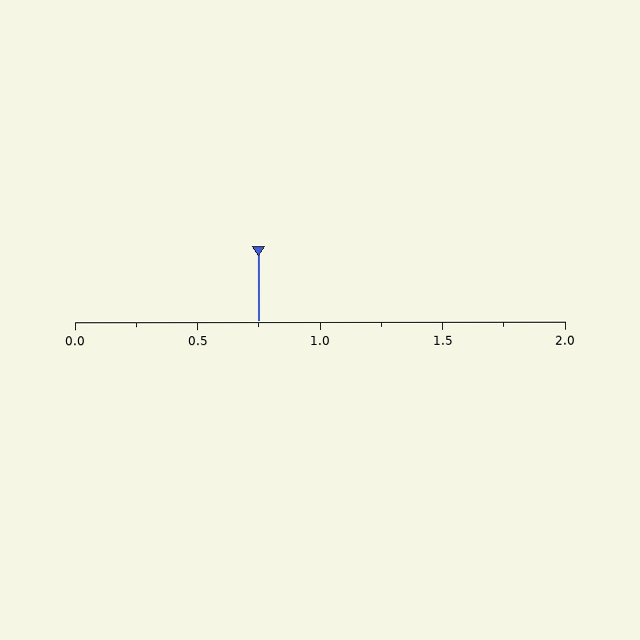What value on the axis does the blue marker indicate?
The marker indicates approximately 0.75.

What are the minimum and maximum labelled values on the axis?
The axis runs from 0.0 to 2.0.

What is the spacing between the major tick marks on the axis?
The major ticks are spaced 0.5 apart.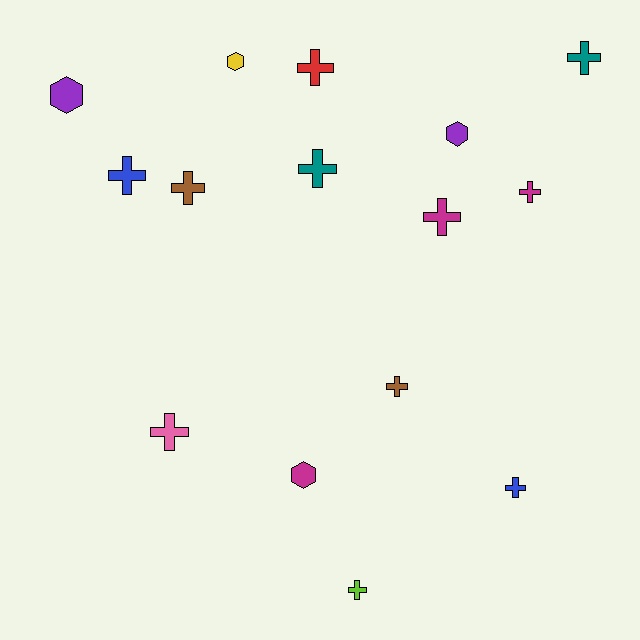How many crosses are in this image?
There are 11 crosses.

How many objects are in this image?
There are 15 objects.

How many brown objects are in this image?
There are 2 brown objects.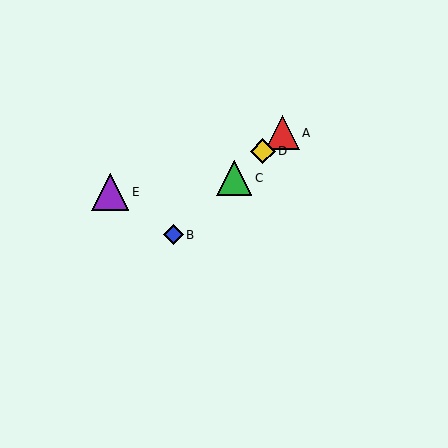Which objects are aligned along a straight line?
Objects A, B, C, D are aligned along a straight line.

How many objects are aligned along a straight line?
4 objects (A, B, C, D) are aligned along a straight line.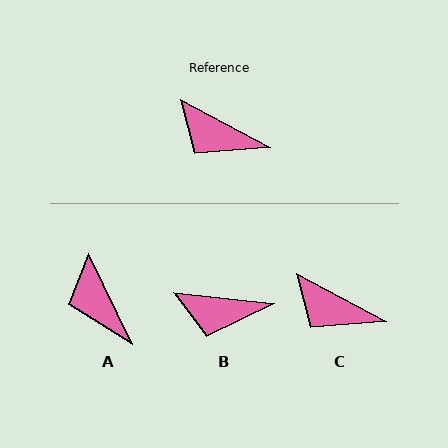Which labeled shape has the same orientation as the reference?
C.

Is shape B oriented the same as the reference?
No, it is off by about 22 degrees.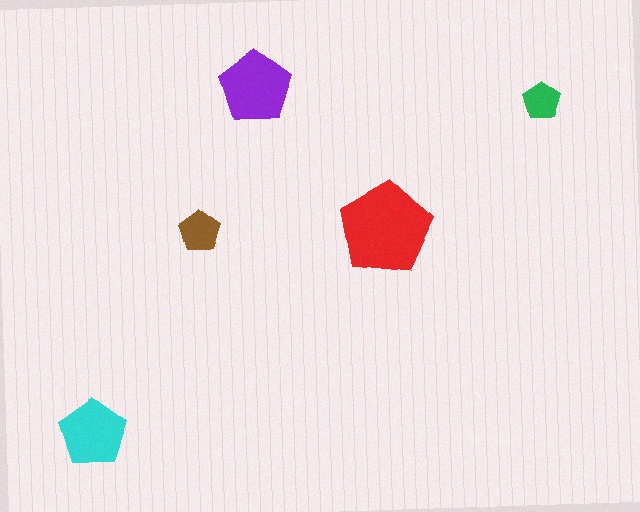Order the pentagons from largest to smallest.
the red one, the purple one, the cyan one, the brown one, the green one.